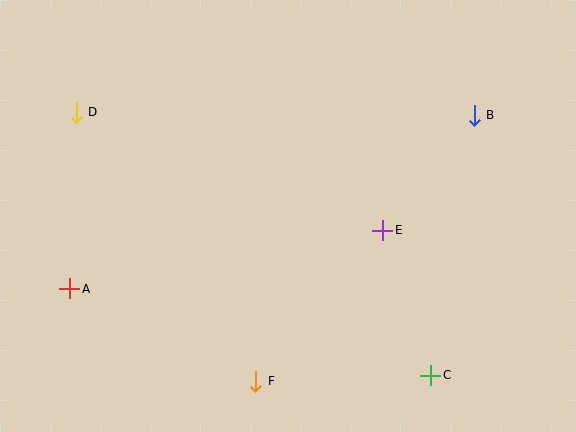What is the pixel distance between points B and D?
The distance between B and D is 398 pixels.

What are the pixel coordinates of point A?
Point A is at (70, 289).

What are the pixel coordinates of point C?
Point C is at (431, 375).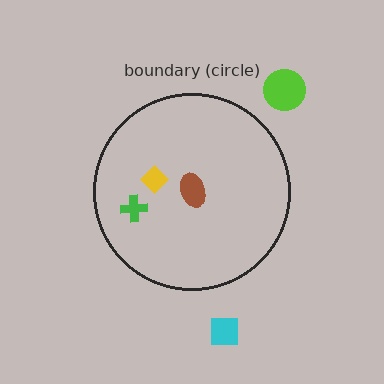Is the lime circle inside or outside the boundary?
Outside.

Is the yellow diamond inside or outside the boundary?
Inside.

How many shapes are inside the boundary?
3 inside, 2 outside.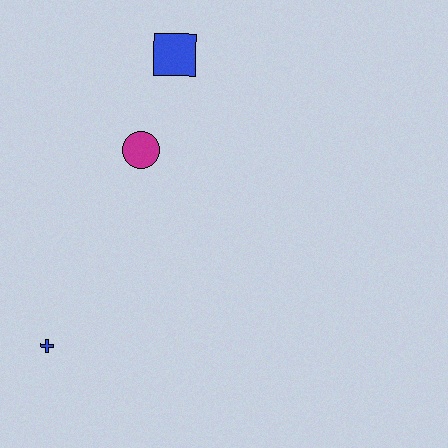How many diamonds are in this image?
There are no diamonds.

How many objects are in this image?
There are 3 objects.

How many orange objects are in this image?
There are no orange objects.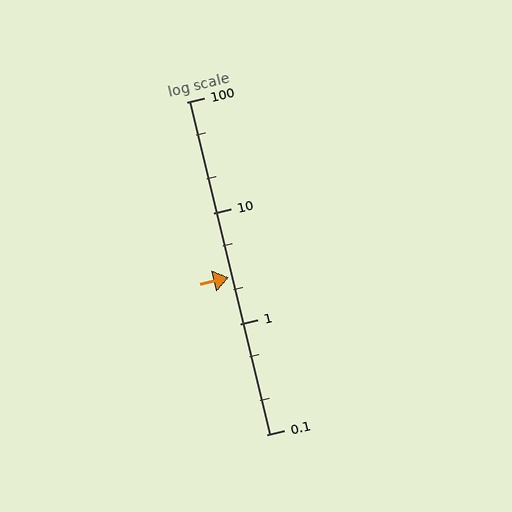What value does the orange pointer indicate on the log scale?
The pointer indicates approximately 2.6.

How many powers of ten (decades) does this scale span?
The scale spans 3 decades, from 0.1 to 100.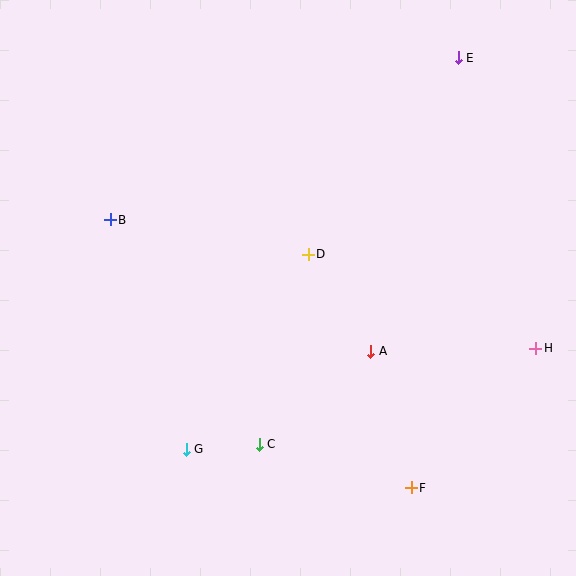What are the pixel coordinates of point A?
Point A is at (371, 351).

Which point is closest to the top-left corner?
Point B is closest to the top-left corner.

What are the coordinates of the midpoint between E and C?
The midpoint between E and C is at (359, 251).